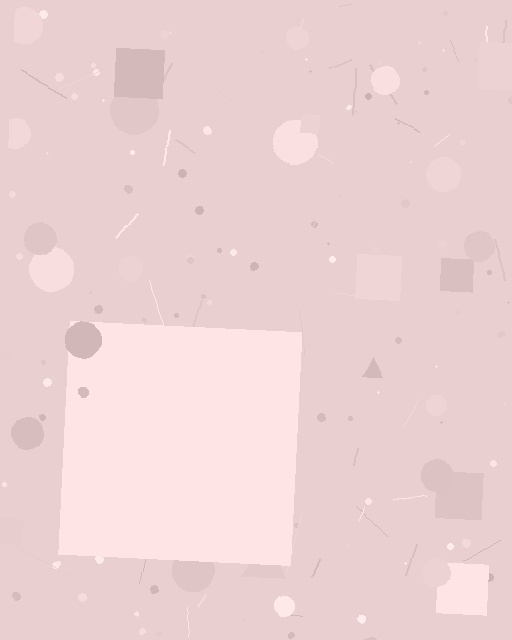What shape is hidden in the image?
A square is hidden in the image.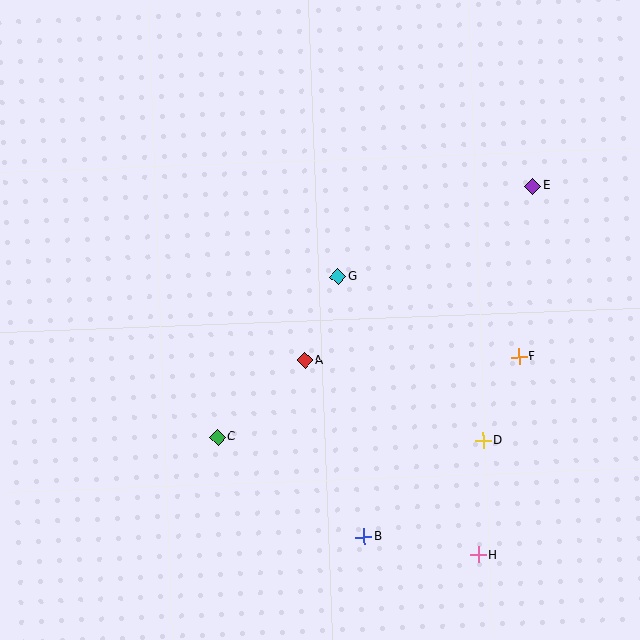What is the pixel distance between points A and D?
The distance between A and D is 195 pixels.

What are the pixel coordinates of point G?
Point G is at (338, 276).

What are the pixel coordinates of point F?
Point F is at (519, 357).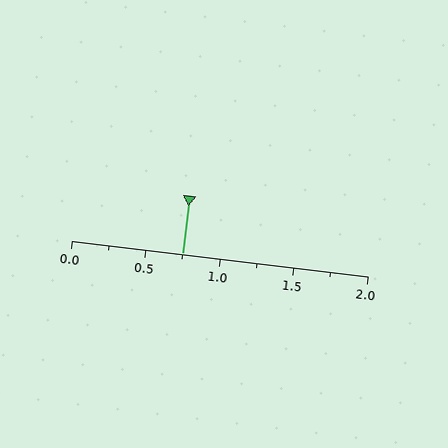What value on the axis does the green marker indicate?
The marker indicates approximately 0.75.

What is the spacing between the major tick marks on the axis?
The major ticks are spaced 0.5 apart.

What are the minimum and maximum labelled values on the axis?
The axis runs from 0.0 to 2.0.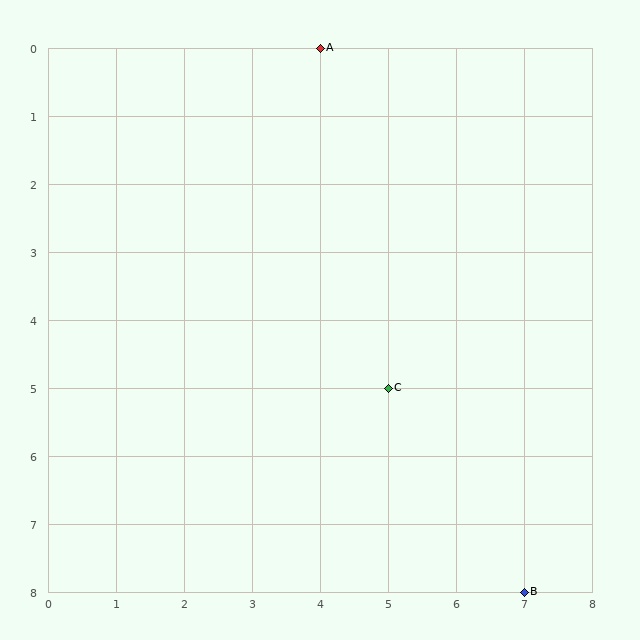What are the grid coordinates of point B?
Point B is at grid coordinates (7, 8).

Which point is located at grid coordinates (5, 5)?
Point C is at (5, 5).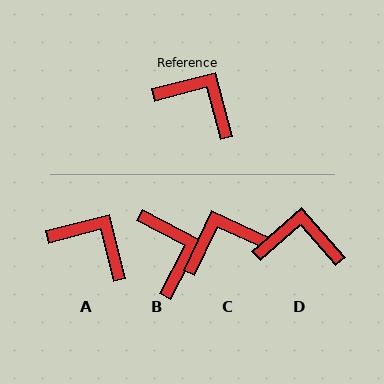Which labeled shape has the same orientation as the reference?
A.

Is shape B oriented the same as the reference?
No, it is off by about 43 degrees.